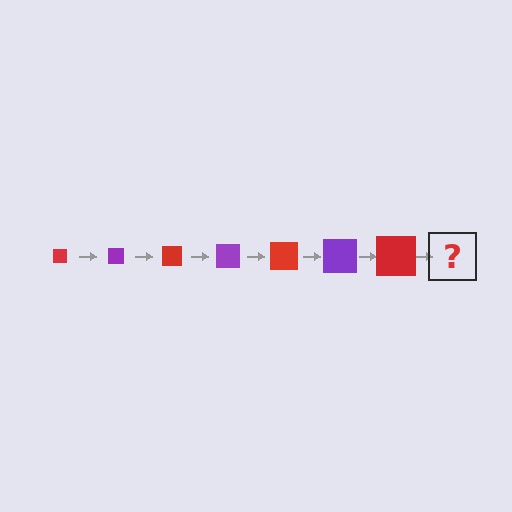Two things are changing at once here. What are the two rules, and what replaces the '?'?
The two rules are that the square grows larger each step and the color cycles through red and purple. The '?' should be a purple square, larger than the previous one.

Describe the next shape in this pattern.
It should be a purple square, larger than the previous one.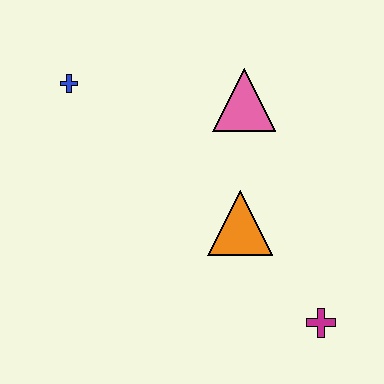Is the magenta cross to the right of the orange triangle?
Yes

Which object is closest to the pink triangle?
The orange triangle is closest to the pink triangle.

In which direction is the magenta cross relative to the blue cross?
The magenta cross is to the right of the blue cross.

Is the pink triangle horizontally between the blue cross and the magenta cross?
Yes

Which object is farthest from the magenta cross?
The blue cross is farthest from the magenta cross.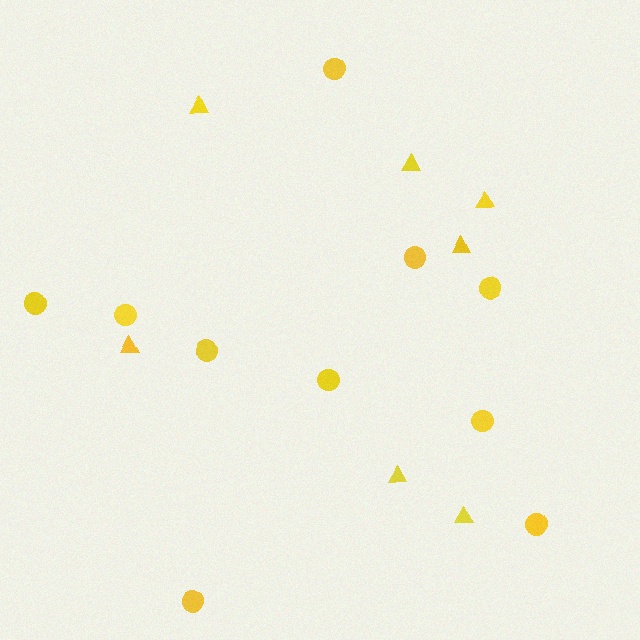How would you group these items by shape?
There are 2 groups: one group of circles (10) and one group of triangles (7).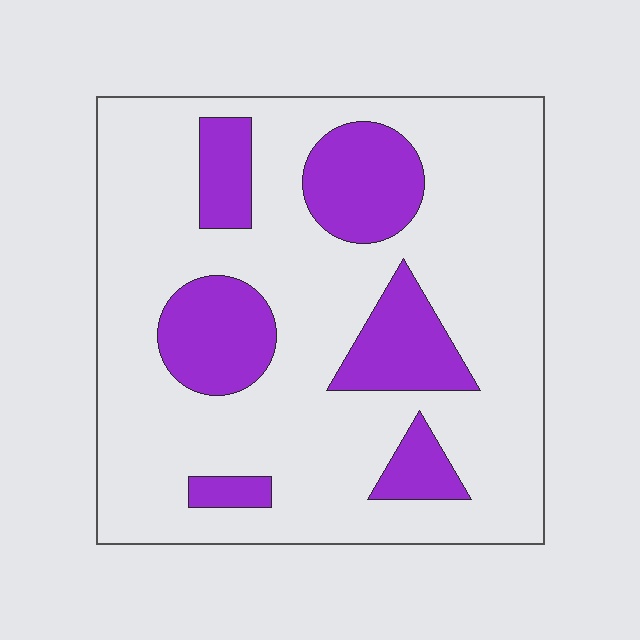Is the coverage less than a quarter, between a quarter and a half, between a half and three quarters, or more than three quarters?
Less than a quarter.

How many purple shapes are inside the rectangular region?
6.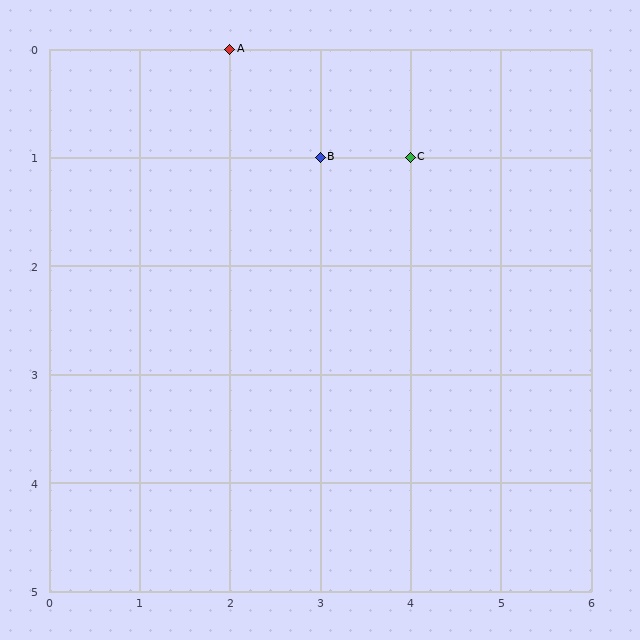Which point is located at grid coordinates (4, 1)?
Point C is at (4, 1).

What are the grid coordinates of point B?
Point B is at grid coordinates (3, 1).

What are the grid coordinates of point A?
Point A is at grid coordinates (2, 0).